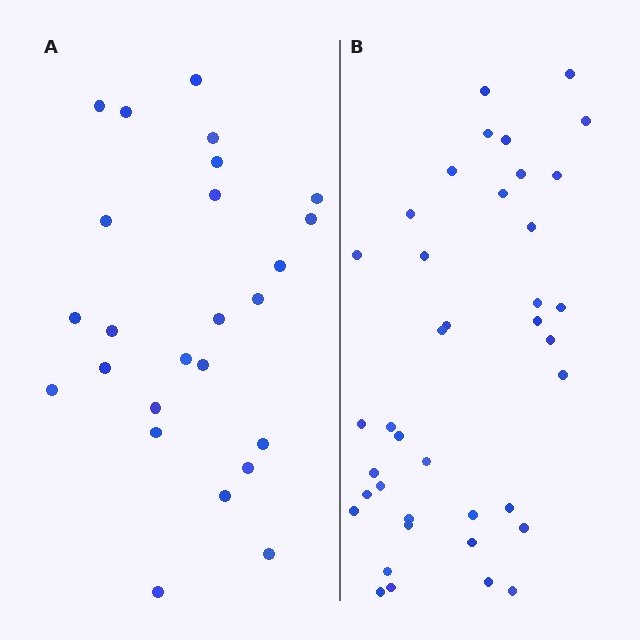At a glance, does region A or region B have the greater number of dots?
Region B (the right region) has more dots.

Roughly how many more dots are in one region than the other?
Region B has approximately 15 more dots than region A.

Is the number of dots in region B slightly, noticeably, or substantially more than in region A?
Region B has substantially more. The ratio is roughly 1.6 to 1.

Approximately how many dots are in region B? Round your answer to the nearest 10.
About 40 dots. (The exact count is 39, which rounds to 40.)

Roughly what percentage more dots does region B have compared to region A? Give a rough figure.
About 55% more.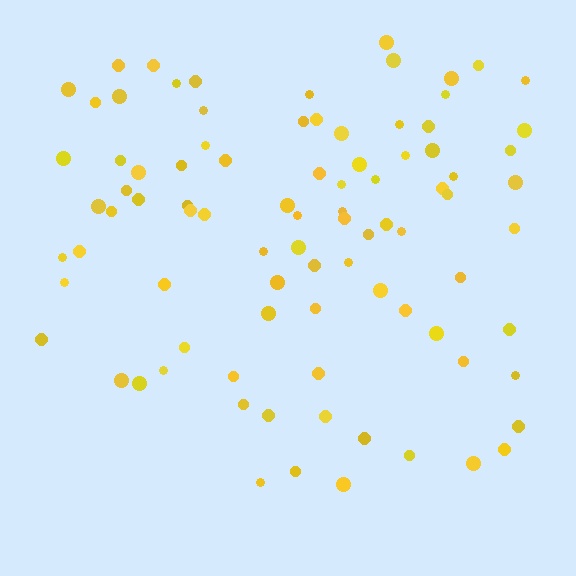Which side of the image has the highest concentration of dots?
The top.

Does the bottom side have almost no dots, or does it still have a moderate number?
Still a moderate number, just noticeably fewer than the top.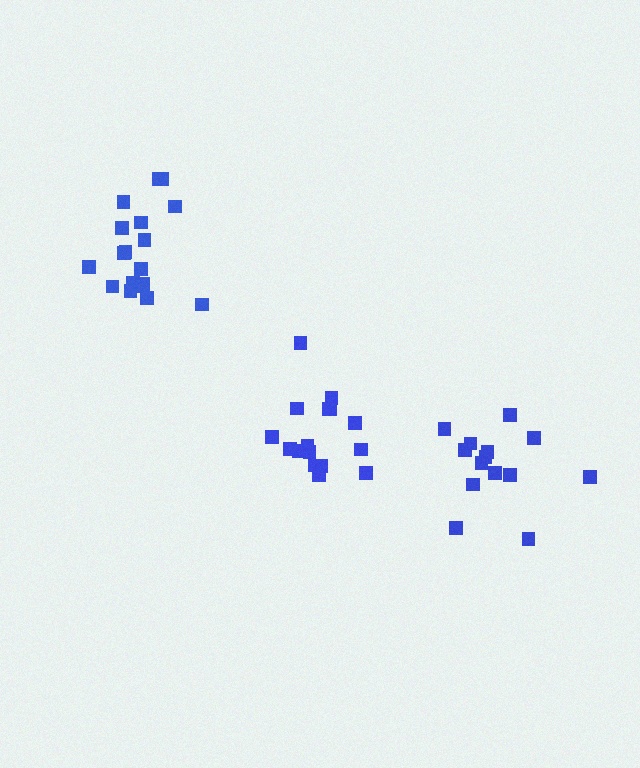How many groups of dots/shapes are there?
There are 3 groups.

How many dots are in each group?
Group 1: 14 dots, Group 2: 19 dots, Group 3: 16 dots (49 total).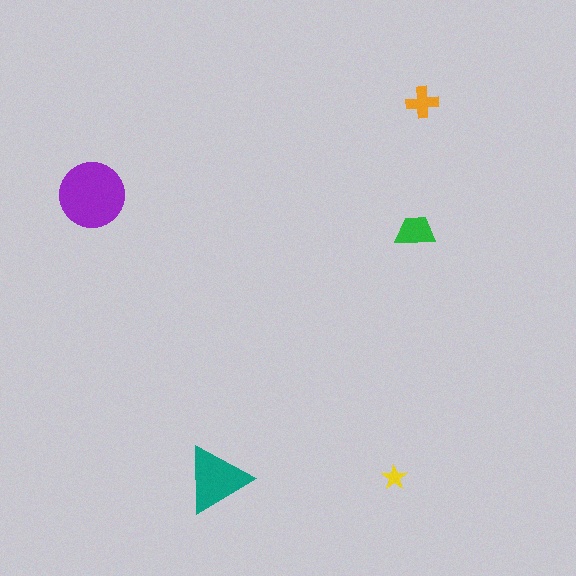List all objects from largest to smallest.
The purple circle, the teal triangle, the green trapezoid, the orange cross, the yellow star.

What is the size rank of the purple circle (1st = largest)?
1st.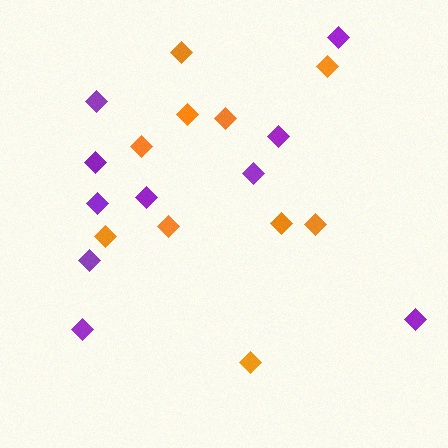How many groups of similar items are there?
There are 2 groups: one group of orange diamonds (10) and one group of purple diamonds (10).